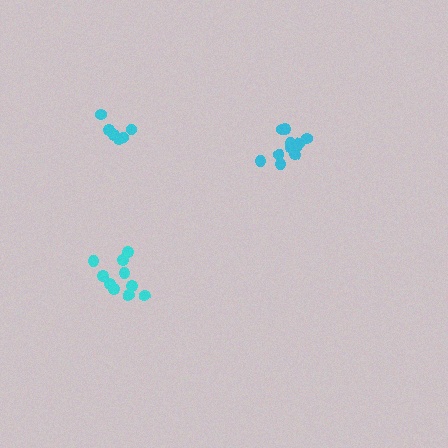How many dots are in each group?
Group 1: 6 dots, Group 2: 11 dots, Group 3: 10 dots (27 total).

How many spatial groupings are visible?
There are 3 spatial groupings.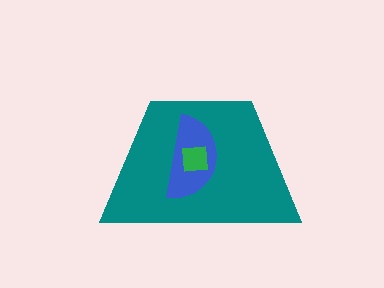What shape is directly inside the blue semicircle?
The green square.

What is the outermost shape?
The teal trapezoid.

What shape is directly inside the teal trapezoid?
The blue semicircle.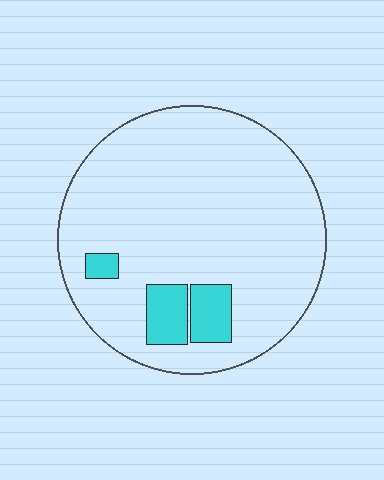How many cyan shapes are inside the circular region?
3.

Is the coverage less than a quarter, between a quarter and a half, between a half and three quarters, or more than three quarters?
Less than a quarter.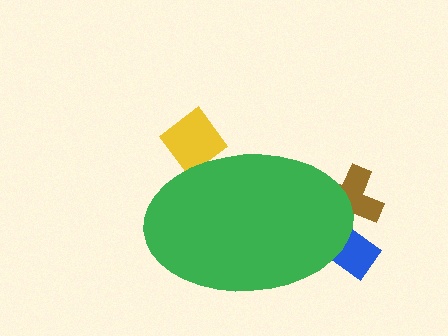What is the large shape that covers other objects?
A green ellipse.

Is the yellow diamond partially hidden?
Yes, the yellow diamond is partially hidden behind the green ellipse.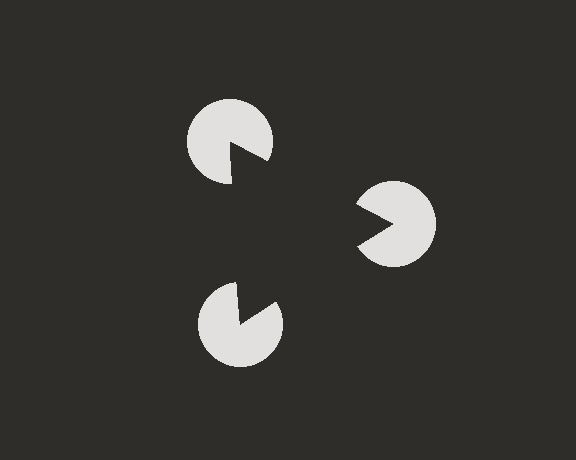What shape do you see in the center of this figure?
An illusory triangle — its edges are inferred from the aligned wedge cuts in the pac-man discs, not physically drawn.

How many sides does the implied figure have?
3 sides.